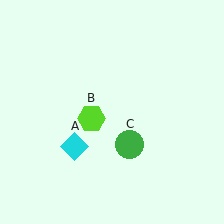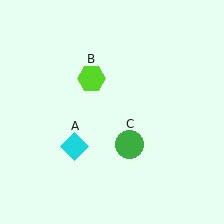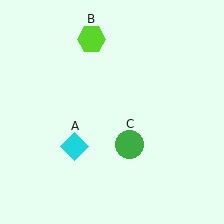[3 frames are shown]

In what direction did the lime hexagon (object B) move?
The lime hexagon (object B) moved up.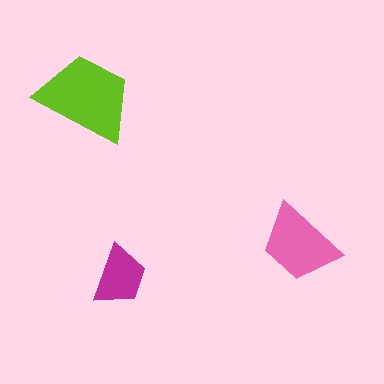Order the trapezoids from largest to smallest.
the lime one, the pink one, the magenta one.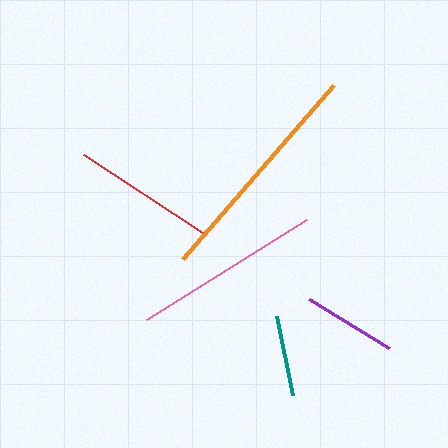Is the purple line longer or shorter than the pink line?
The pink line is longer than the purple line.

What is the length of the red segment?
The red segment is approximately 142 pixels long.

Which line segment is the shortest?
The teal line is the shortest at approximately 80 pixels.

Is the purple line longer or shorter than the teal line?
The purple line is longer than the teal line.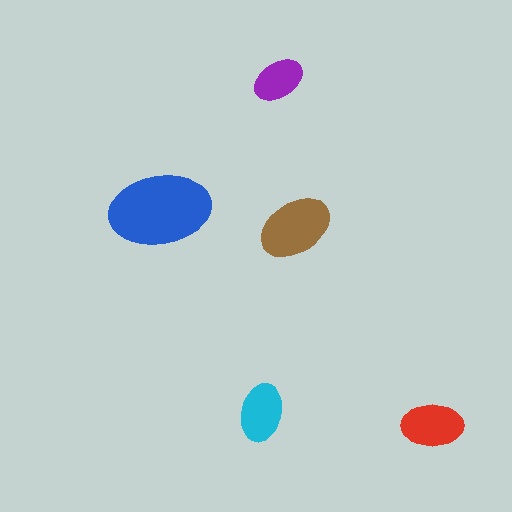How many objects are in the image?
There are 5 objects in the image.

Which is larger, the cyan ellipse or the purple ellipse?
The cyan one.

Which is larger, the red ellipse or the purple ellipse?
The red one.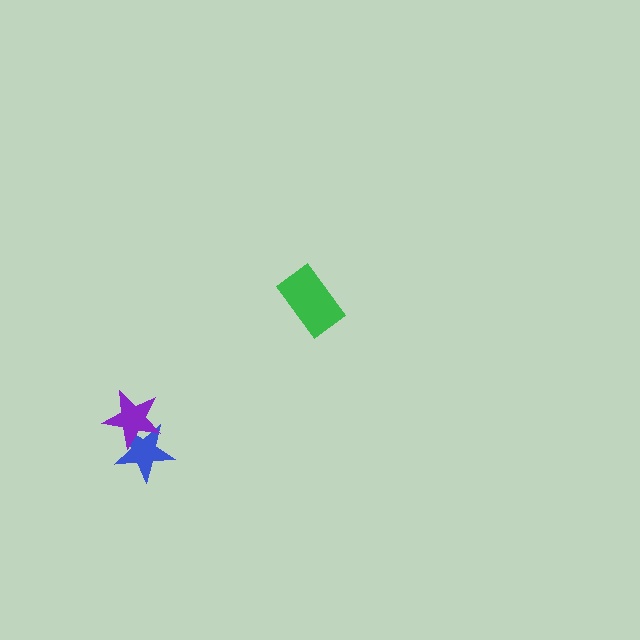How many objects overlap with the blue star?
1 object overlaps with the blue star.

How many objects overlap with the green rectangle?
0 objects overlap with the green rectangle.